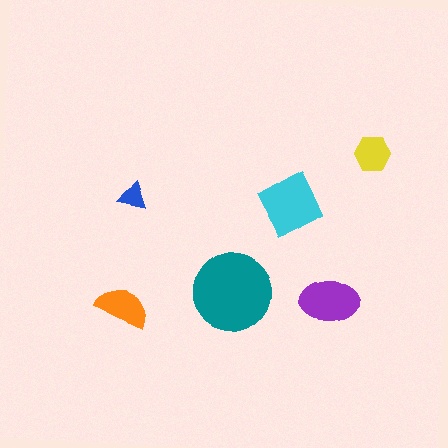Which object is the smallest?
The blue triangle.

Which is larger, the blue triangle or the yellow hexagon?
The yellow hexagon.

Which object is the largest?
The teal circle.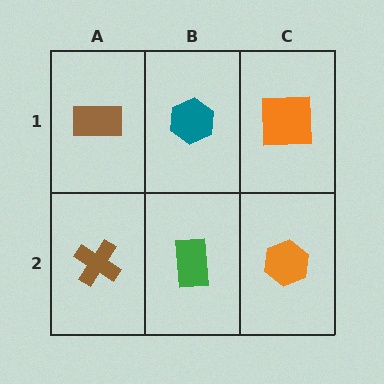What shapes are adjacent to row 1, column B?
A green rectangle (row 2, column B), a brown rectangle (row 1, column A), an orange square (row 1, column C).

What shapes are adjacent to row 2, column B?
A teal hexagon (row 1, column B), a brown cross (row 2, column A), an orange hexagon (row 2, column C).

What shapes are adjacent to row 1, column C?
An orange hexagon (row 2, column C), a teal hexagon (row 1, column B).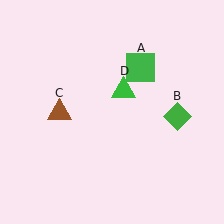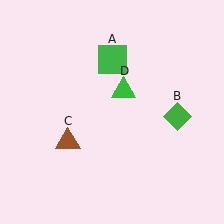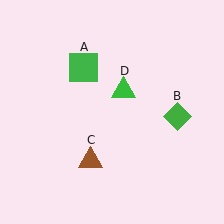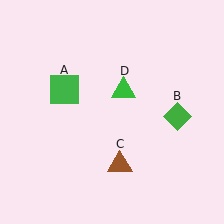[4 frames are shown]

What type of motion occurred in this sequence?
The green square (object A), brown triangle (object C) rotated counterclockwise around the center of the scene.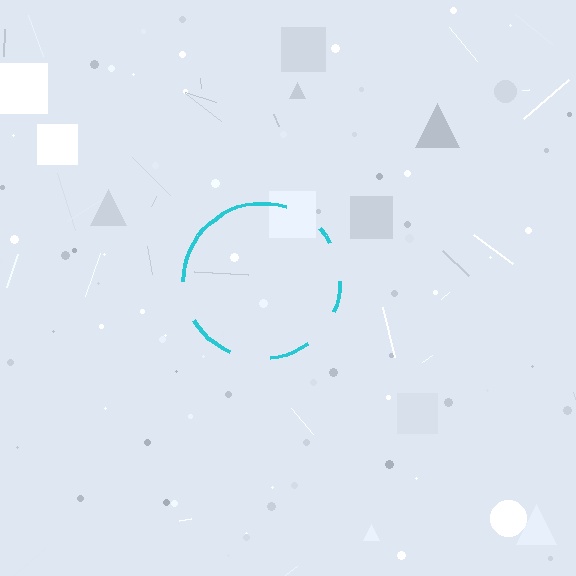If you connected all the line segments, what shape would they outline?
They would outline a circle.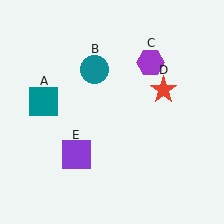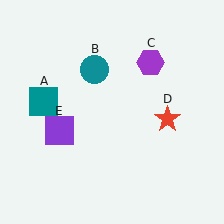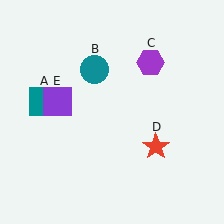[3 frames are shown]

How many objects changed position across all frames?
2 objects changed position: red star (object D), purple square (object E).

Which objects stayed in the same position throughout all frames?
Teal square (object A) and teal circle (object B) and purple hexagon (object C) remained stationary.